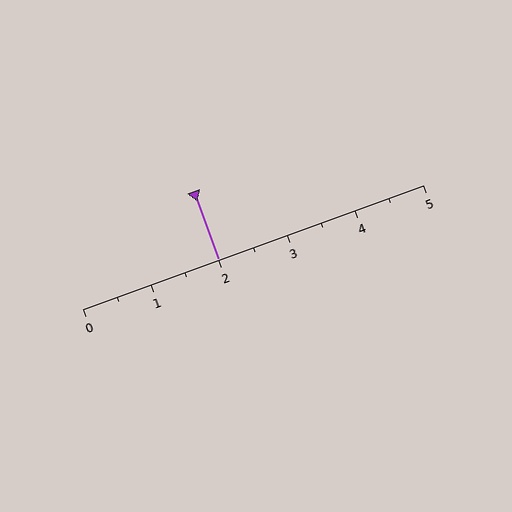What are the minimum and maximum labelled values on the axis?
The axis runs from 0 to 5.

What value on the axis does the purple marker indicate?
The marker indicates approximately 2.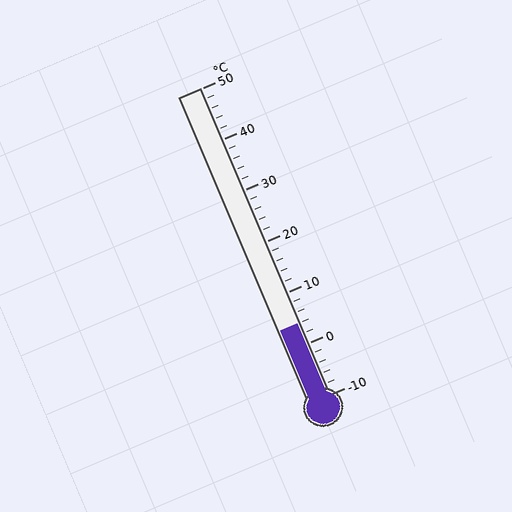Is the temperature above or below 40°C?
The temperature is below 40°C.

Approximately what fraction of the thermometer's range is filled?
The thermometer is filled to approximately 25% of its range.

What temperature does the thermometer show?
The thermometer shows approximately 4°C.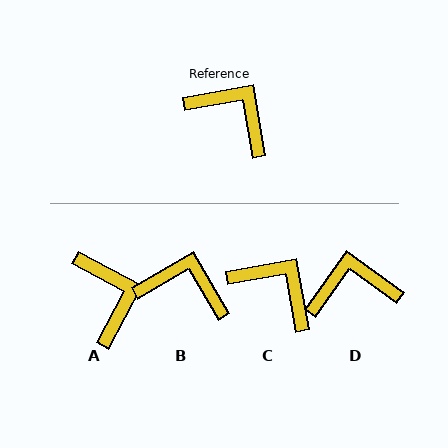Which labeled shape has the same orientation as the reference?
C.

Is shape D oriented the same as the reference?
No, it is off by about 44 degrees.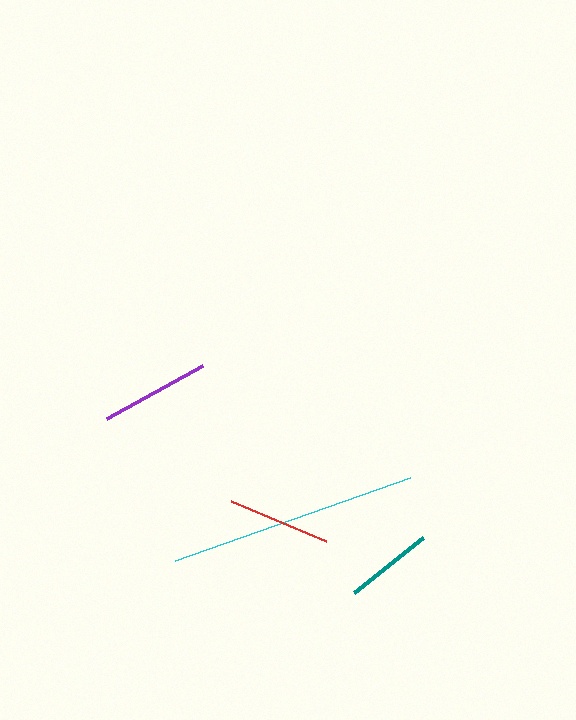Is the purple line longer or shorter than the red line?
The purple line is longer than the red line.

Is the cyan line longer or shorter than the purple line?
The cyan line is longer than the purple line.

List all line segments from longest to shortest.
From longest to shortest: cyan, purple, red, teal.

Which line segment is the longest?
The cyan line is the longest at approximately 249 pixels.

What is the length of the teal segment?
The teal segment is approximately 88 pixels long.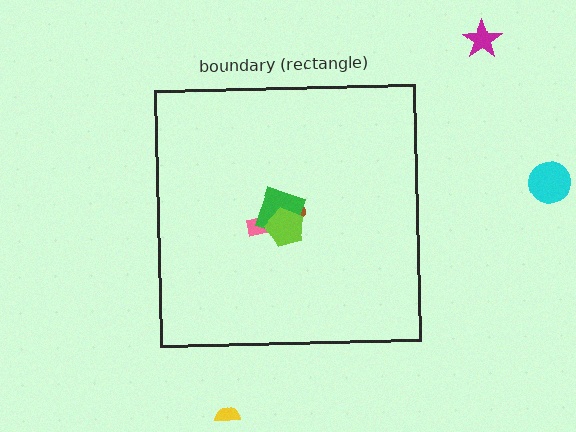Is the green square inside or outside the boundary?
Inside.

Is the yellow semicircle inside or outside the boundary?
Outside.